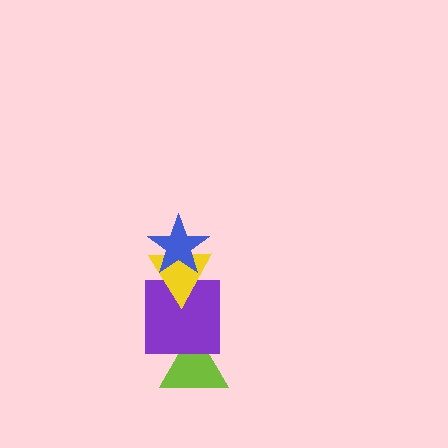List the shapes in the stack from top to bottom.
From top to bottom: the blue star, the yellow triangle, the purple square, the lime triangle.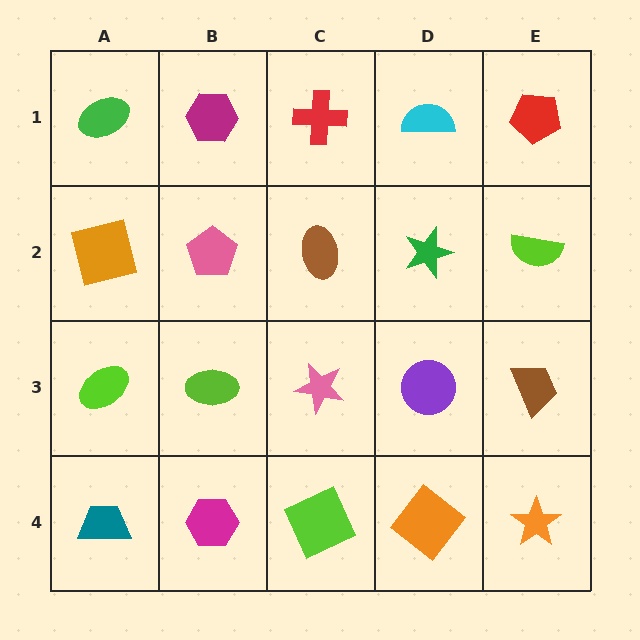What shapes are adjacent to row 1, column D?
A green star (row 2, column D), a red cross (row 1, column C), a red pentagon (row 1, column E).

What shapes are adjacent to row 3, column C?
A brown ellipse (row 2, column C), a lime square (row 4, column C), a lime ellipse (row 3, column B), a purple circle (row 3, column D).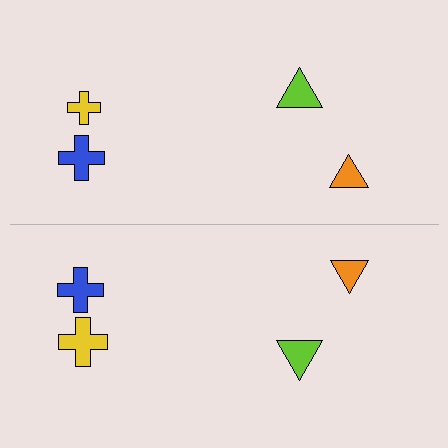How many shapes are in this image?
There are 8 shapes in this image.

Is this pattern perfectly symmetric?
No, the pattern is not perfectly symmetric. The yellow cross on the bottom side has a different size than its mirror counterpart.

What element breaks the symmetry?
The yellow cross on the bottom side has a different size than its mirror counterpart.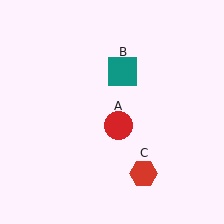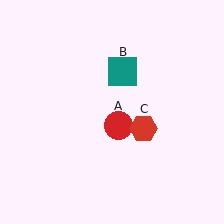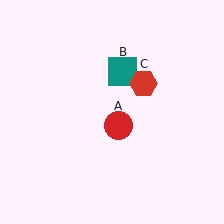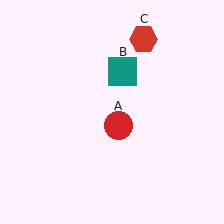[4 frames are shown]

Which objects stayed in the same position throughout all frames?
Red circle (object A) and teal square (object B) remained stationary.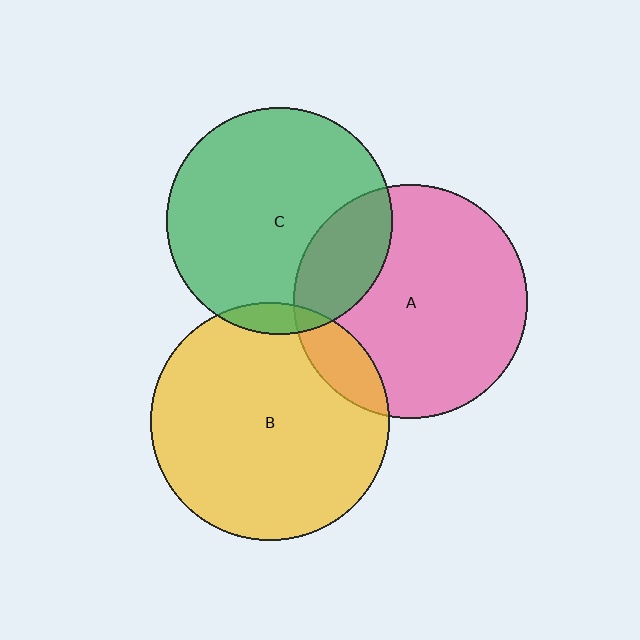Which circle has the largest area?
Circle B (yellow).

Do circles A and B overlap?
Yes.